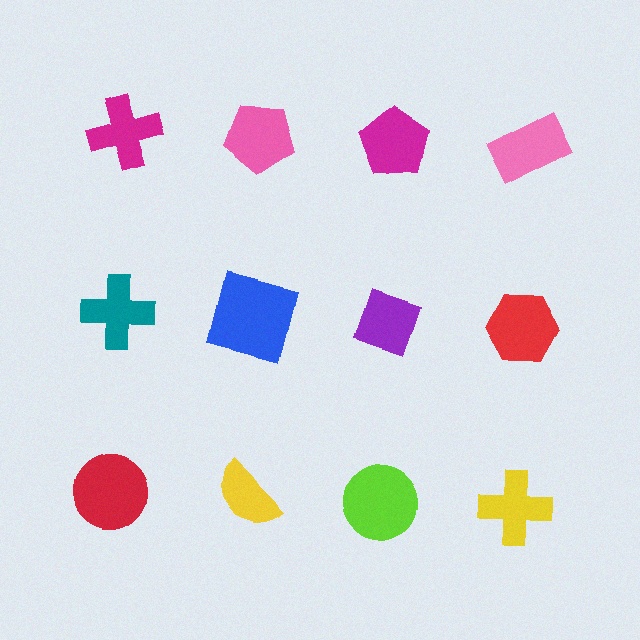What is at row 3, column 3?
A lime circle.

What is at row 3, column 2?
A yellow semicircle.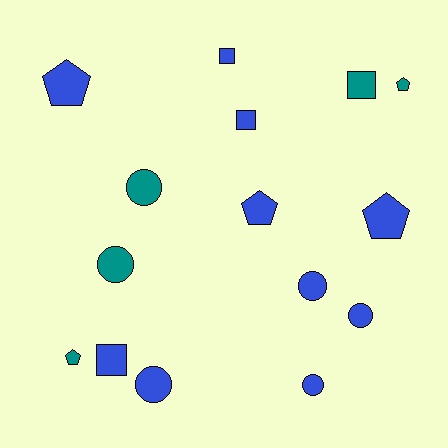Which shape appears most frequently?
Circle, with 6 objects.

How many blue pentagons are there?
There are 3 blue pentagons.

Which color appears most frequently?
Blue, with 10 objects.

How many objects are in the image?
There are 15 objects.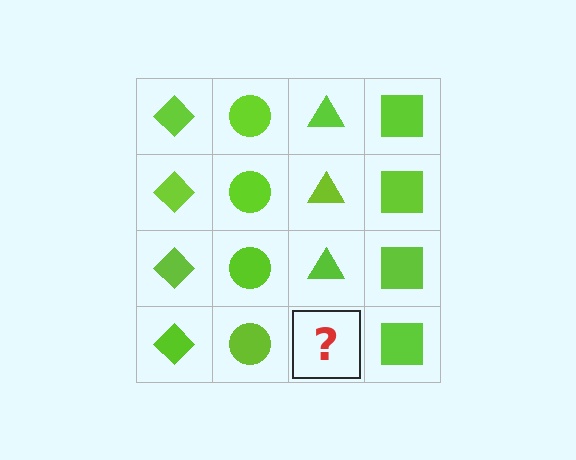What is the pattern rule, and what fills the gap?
The rule is that each column has a consistent shape. The gap should be filled with a lime triangle.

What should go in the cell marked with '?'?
The missing cell should contain a lime triangle.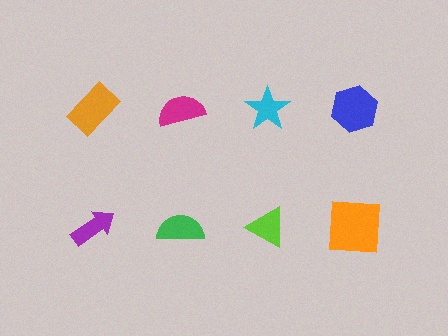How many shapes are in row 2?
4 shapes.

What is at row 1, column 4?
A blue hexagon.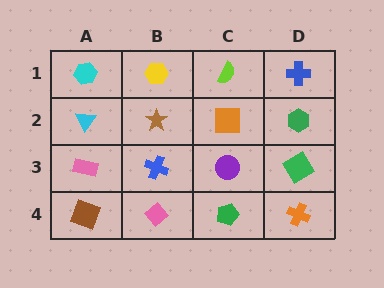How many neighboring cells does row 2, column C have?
4.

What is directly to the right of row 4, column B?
A green pentagon.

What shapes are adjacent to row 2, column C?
A lime semicircle (row 1, column C), a purple circle (row 3, column C), a brown star (row 2, column B), a green hexagon (row 2, column D).